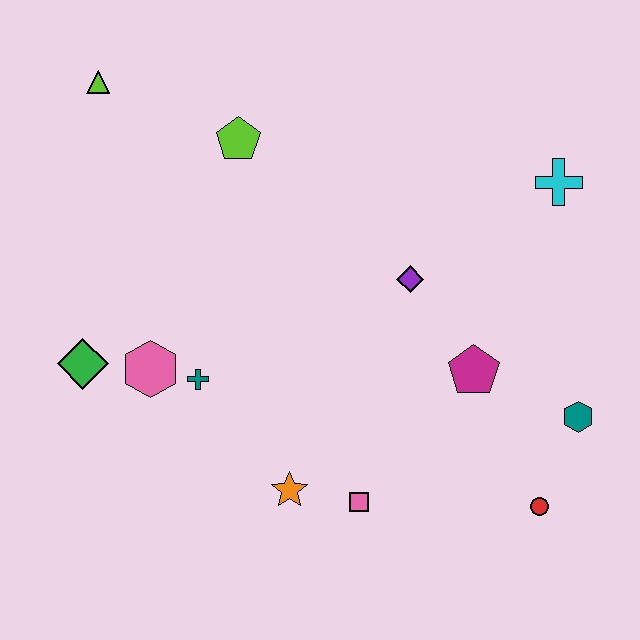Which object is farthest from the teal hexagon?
The lime triangle is farthest from the teal hexagon.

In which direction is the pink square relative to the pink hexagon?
The pink square is to the right of the pink hexagon.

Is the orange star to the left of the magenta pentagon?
Yes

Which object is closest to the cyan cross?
The purple diamond is closest to the cyan cross.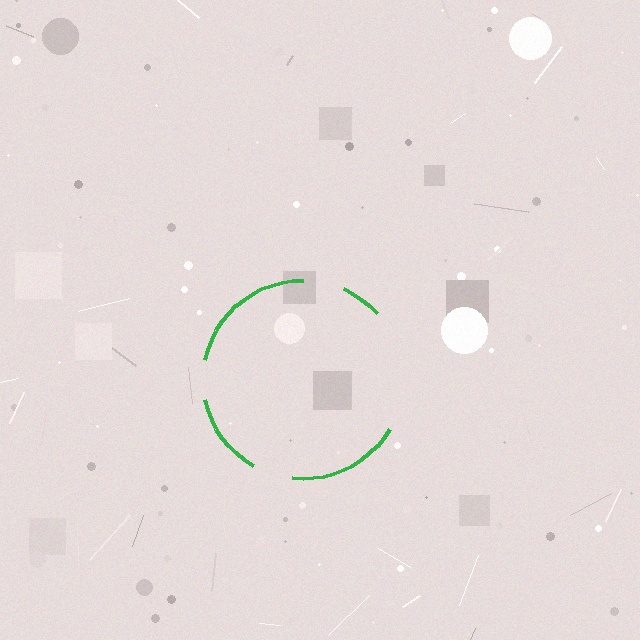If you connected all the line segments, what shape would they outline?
They would outline a circle.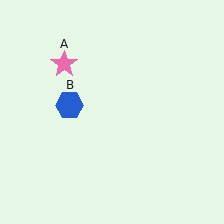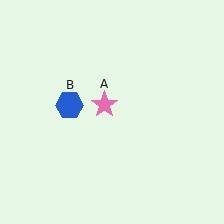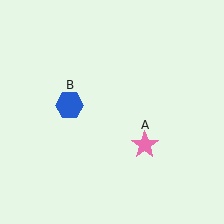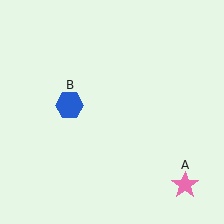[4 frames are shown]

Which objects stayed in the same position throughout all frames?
Blue hexagon (object B) remained stationary.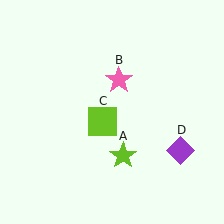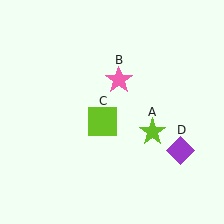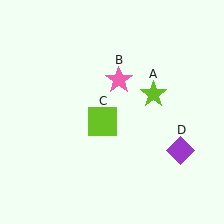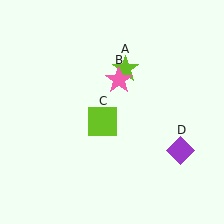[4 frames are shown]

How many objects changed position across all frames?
1 object changed position: lime star (object A).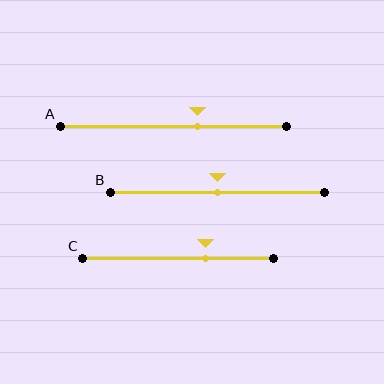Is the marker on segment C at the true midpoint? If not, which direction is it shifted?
No, the marker on segment C is shifted to the right by about 14% of the segment length.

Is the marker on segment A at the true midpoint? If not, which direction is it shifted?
No, the marker on segment A is shifted to the right by about 11% of the segment length.